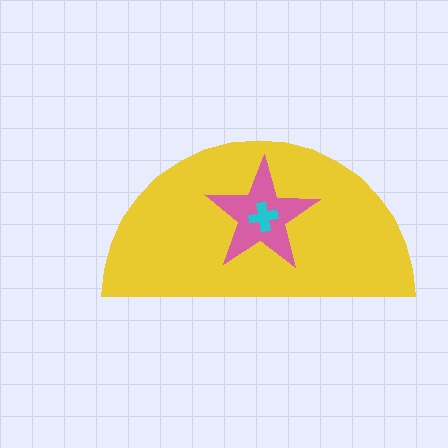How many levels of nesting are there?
3.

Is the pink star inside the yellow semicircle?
Yes.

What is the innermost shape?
The cyan cross.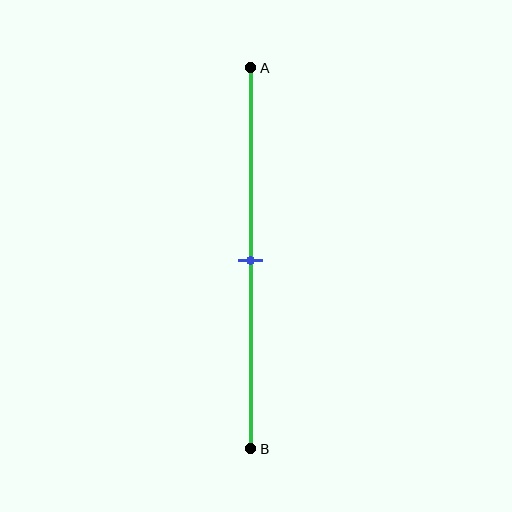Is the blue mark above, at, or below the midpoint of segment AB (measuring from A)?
The blue mark is approximately at the midpoint of segment AB.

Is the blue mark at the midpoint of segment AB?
Yes, the mark is approximately at the midpoint.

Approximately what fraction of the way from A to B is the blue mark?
The blue mark is approximately 50% of the way from A to B.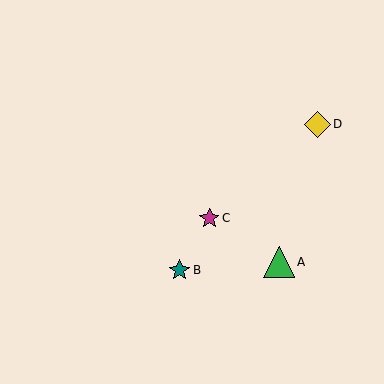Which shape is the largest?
The green triangle (labeled A) is the largest.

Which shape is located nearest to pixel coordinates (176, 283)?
The teal star (labeled B) at (180, 270) is nearest to that location.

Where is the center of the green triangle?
The center of the green triangle is at (279, 262).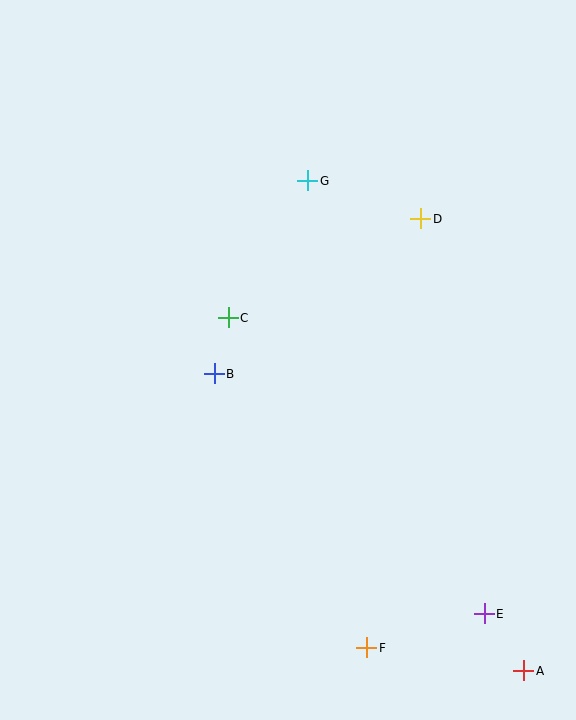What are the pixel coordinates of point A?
Point A is at (524, 671).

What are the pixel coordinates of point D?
Point D is at (421, 219).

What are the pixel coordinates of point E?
Point E is at (484, 614).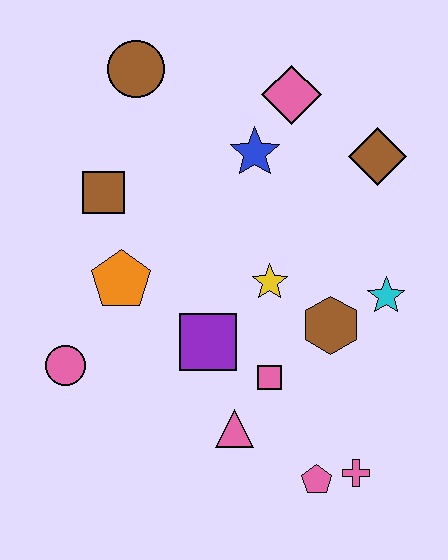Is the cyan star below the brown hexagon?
No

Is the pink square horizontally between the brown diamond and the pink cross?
No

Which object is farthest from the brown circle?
The pink cross is farthest from the brown circle.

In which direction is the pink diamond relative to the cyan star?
The pink diamond is above the cyan star.